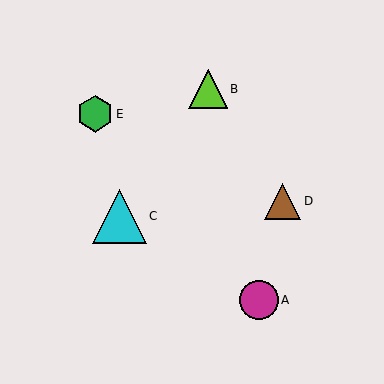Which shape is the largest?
The cyan triangle (labeled C) is the largest.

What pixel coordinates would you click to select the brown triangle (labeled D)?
Click at (283, 201) to select the brown triangle D.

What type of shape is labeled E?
Shape E is a green hexagon.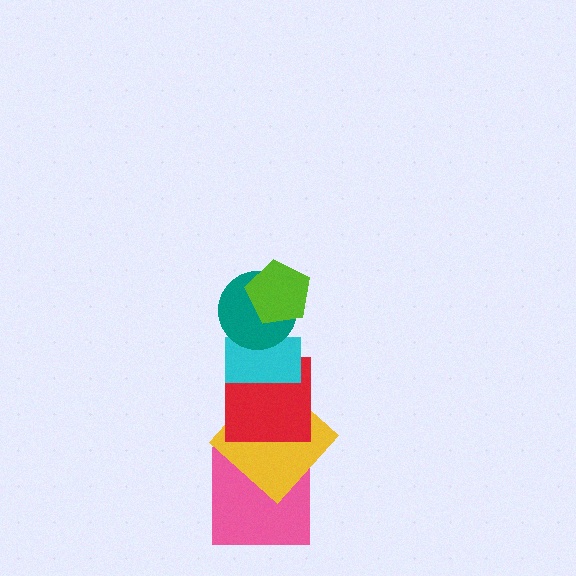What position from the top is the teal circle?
The teal circle is 2nd from the top.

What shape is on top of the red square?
The cyan rectangle is on top of the red square.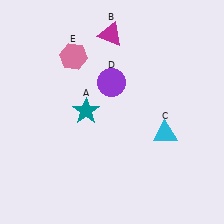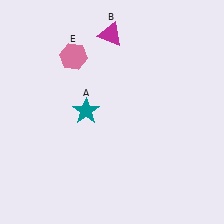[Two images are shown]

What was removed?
The purple circle (D), the cyan triangle (C) were removed in Image 2.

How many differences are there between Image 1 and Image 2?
There are 2 differences between the two images.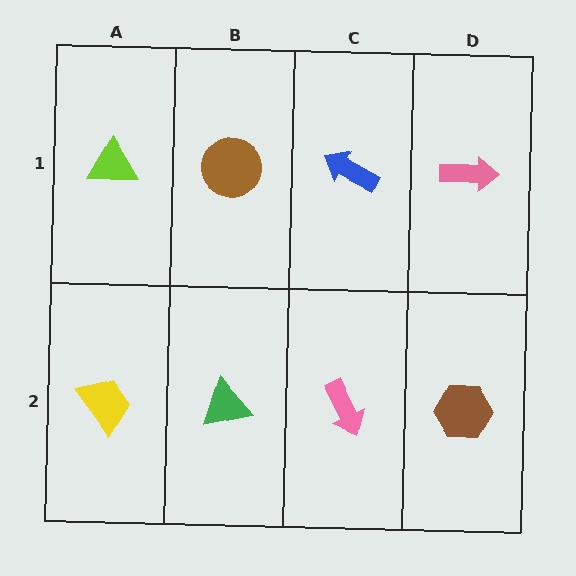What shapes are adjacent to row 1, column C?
A pink arrow (row 2, column C), a brown circle (row 1, column B), a pink arrow (row 1, column D).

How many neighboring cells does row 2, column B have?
3.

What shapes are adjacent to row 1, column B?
A green triangle (row 2, column B), a lime triangle (row 1, column A), a blue arrow (row 1, column C).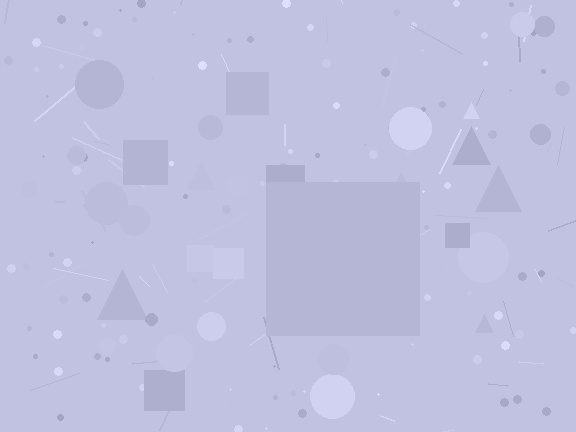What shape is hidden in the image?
A square is hidden in the image.